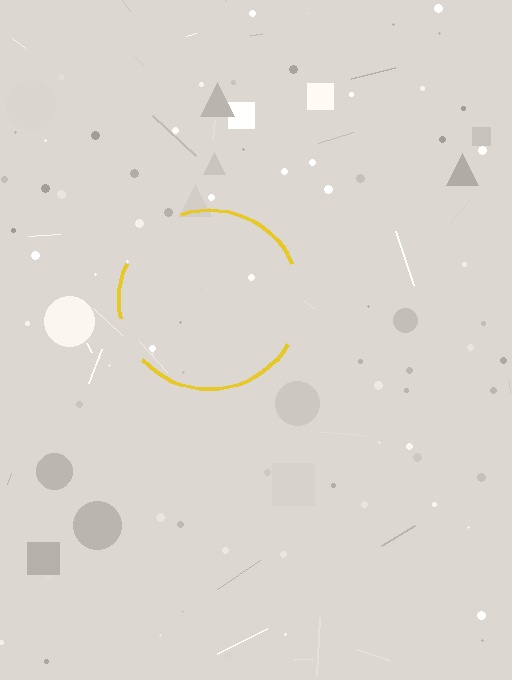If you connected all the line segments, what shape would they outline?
They would outline a circle.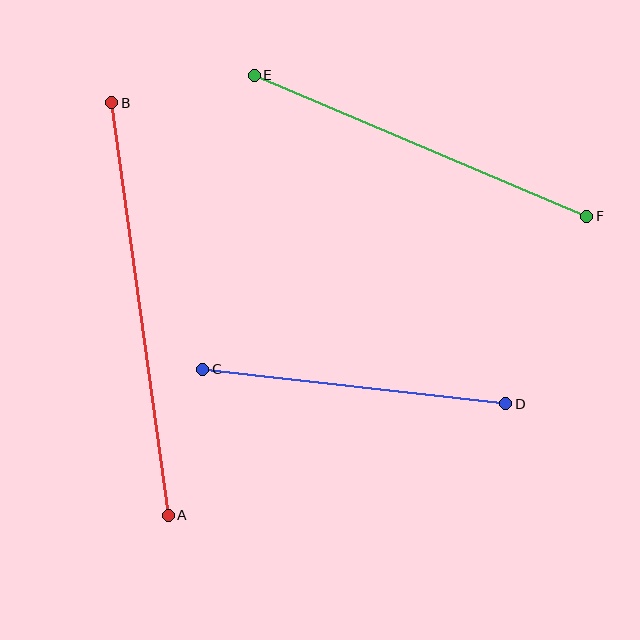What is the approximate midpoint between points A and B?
The midpoint is at approximately (140, 309) pixels.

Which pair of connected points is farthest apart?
Points A and B are farthest apart.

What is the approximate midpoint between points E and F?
The midpoint is at approximately (421, 146) pixels.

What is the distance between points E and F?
The distance is approximately 361 pixels.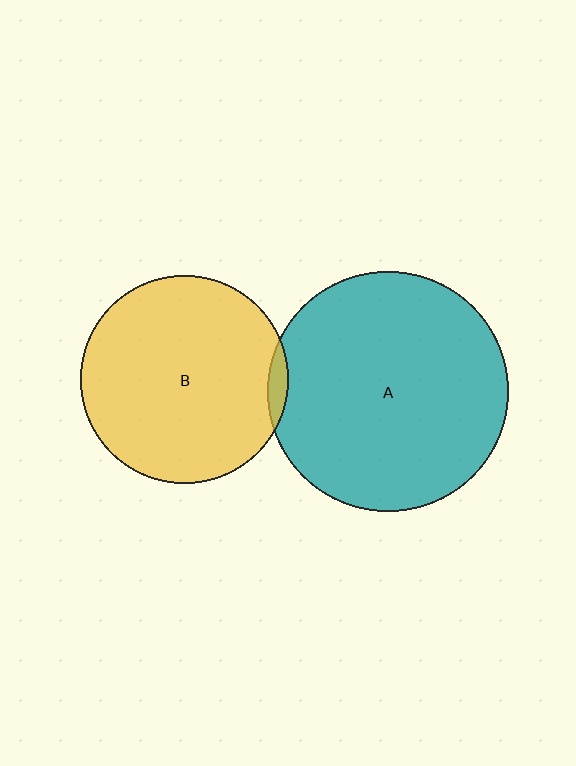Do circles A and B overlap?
Yes.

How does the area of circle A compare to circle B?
Approximately 1.3 times.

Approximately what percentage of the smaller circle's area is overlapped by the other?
Approximately 5%.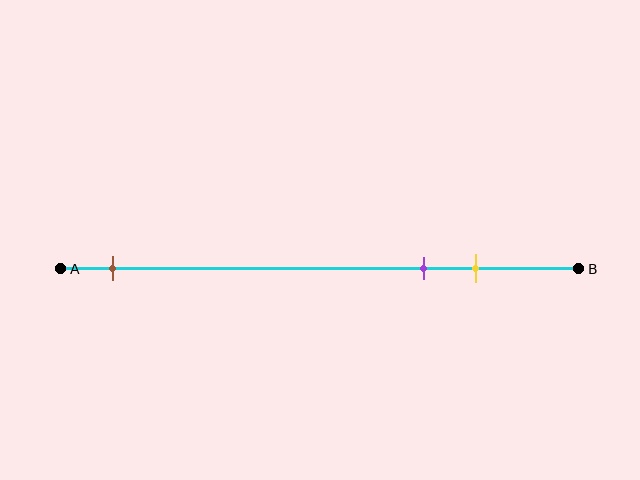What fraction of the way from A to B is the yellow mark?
The yellow mark is approximately 80% (0.8) of the way from A to B.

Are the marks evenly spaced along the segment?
No, the marks are not evenly spaced.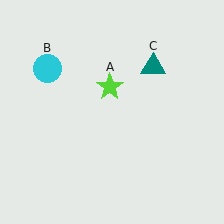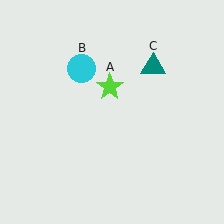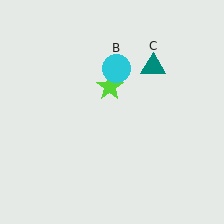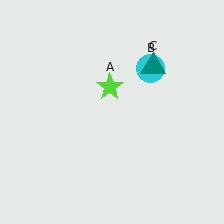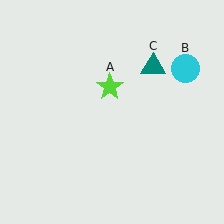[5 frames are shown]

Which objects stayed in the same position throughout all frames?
Lime star (object A) and teal triangle (object C) remained stationary.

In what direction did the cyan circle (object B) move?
The cyan circle (object B) moved right.